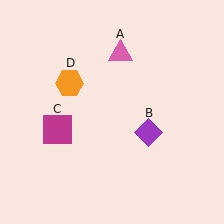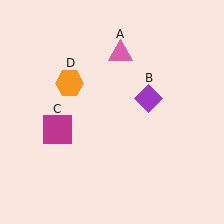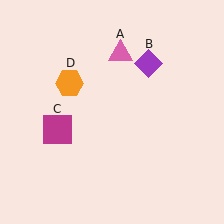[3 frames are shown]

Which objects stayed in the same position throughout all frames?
Pink triangle (object A) and magenta square (object C) and orange hexagon (object D) remained stationary.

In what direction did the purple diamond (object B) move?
The purple diamond (object B) moved up.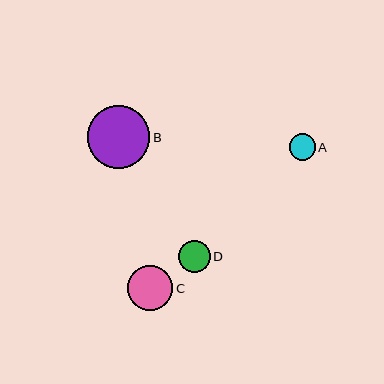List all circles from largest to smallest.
From largest to smallest: B, C, D, A.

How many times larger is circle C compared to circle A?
Circle C is approximately 1.7 times the size of circle A.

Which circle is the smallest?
Circle A is the smallest with a size of approximately 26 pixels.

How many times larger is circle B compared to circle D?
Circle B is approximately 2.0 times the size of circle D.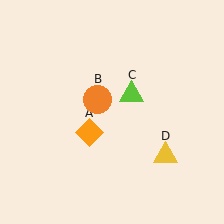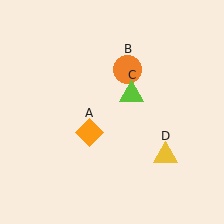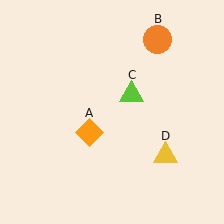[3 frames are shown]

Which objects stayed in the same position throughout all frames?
Orange diamond (object A) and lime triangle (object C) and yellow triangle (object D) remained stationary.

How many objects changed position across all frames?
1 object changed position: orange circle (object B).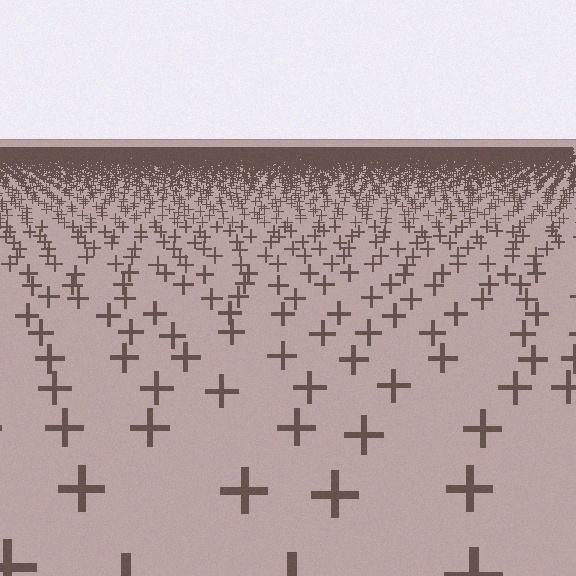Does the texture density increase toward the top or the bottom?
Density increases toward the top.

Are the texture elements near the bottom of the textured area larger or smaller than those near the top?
Larger. Near the bottom, elements are closer to the viewer and appear at a bigger on-screen size.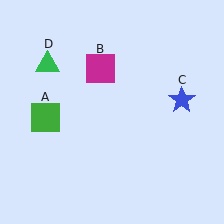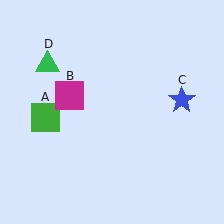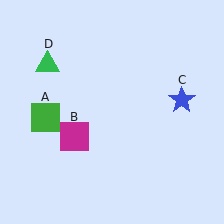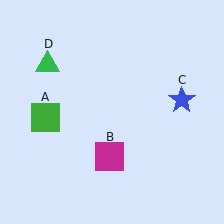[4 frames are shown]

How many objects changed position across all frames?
1 object changed position: magenta square (object B).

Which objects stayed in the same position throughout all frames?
Green square (object A) and blue star (object C) and green triangle (object D) remained stationary.